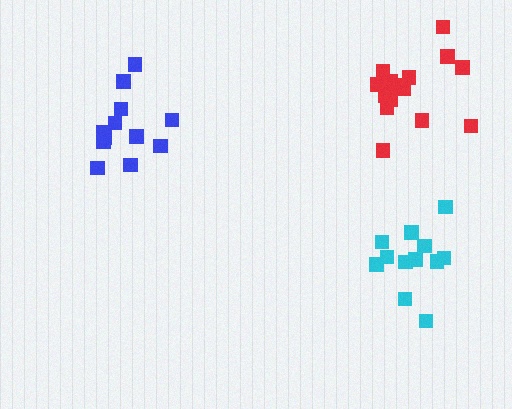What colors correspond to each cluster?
The clusters are colored: cyan, red, blue.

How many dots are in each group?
Group 1: 12 dots, Group 2: 15 dots, Group 3: 12 dots (39 total).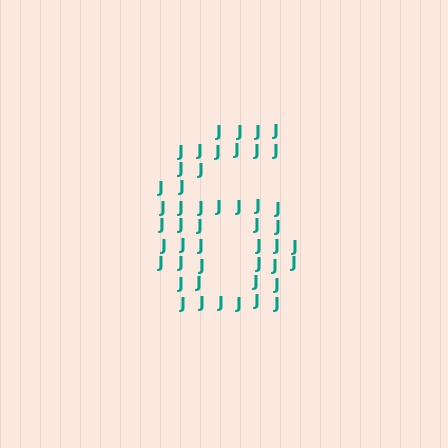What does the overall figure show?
The overall figure shows the digit 6.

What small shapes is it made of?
It is made of small letter J's.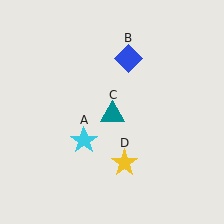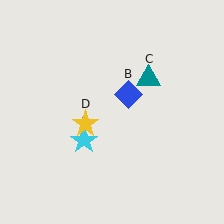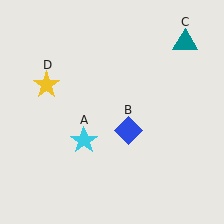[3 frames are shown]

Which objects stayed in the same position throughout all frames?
Cyan star (object A) remained stationary.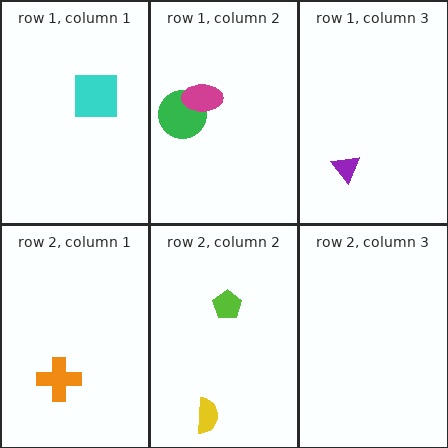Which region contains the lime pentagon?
The row 2, column 2 region.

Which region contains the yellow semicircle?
The row 2, column 2 region.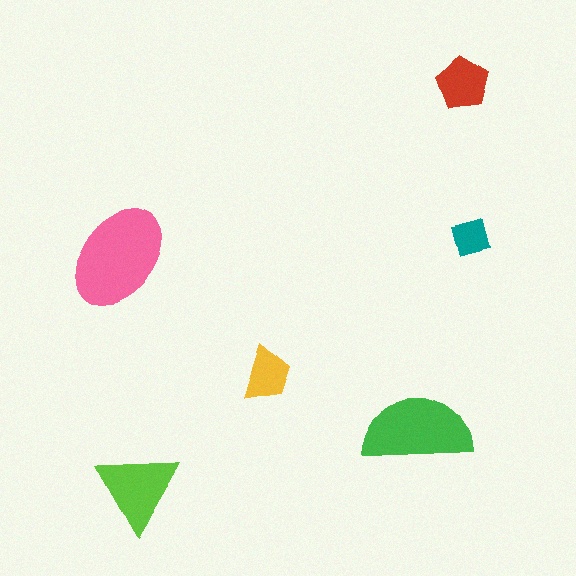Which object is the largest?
The pink ellipse.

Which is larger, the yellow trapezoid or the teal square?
The yellow trapezoid.